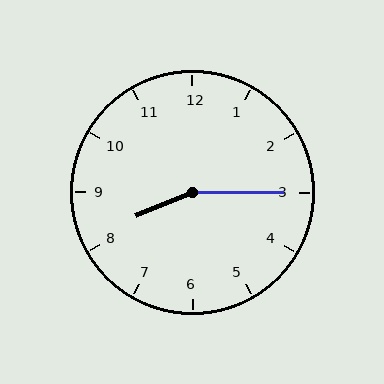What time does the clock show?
8:15.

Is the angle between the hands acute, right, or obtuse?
It is obtuse.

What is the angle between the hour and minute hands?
Approximately 158 degrees.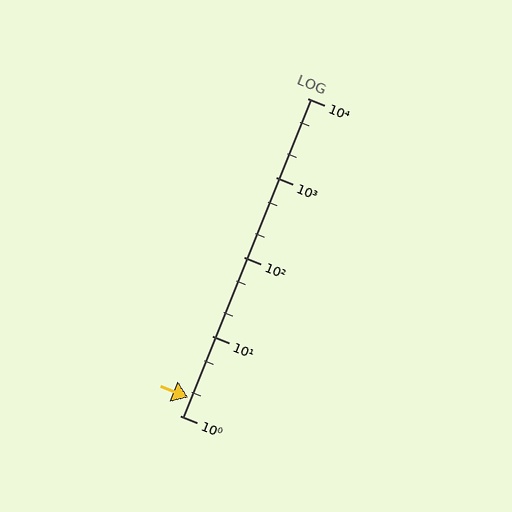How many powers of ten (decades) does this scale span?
The scale spans 4 decades, from 1 to 10000.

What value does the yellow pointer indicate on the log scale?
The pointer indicates approximately 1.7.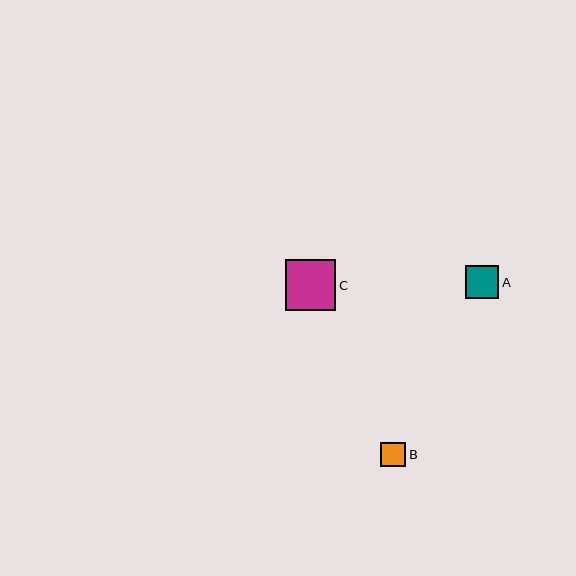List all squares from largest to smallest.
From largest to smallest: C, A, B.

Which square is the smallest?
Square B is the smallest with a size of approximately 25 pixels.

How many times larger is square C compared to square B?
Square C is approximately 2.1 times the size of square B.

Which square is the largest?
Square C is the largest with a size of approximately 51 pixels.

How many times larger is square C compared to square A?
Square C is approximately 1.5 times the size of square A.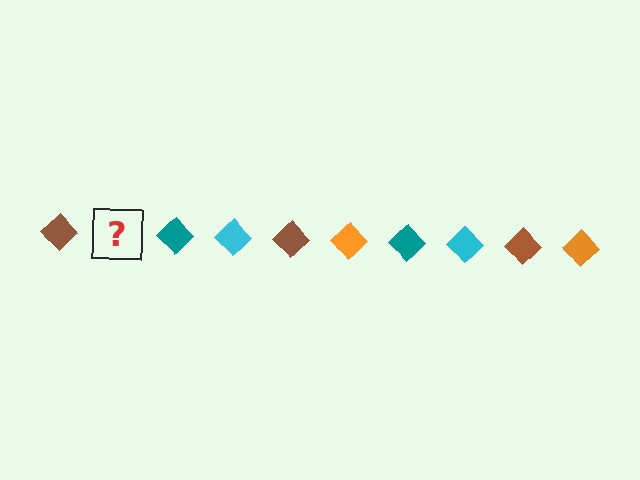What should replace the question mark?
The question mark should be replaced with an orange diamond.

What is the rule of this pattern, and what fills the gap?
The rule is that the pattern cycles through brown, orange, teal, cyan diamonds. The gap should be filled with an orange diamond.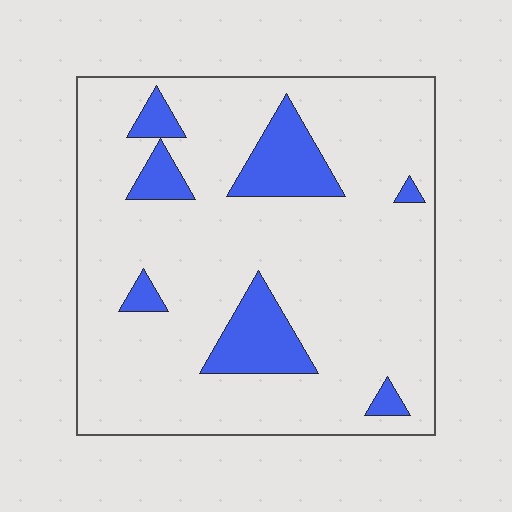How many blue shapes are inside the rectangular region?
7.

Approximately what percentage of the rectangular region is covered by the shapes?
Approximately 15%.